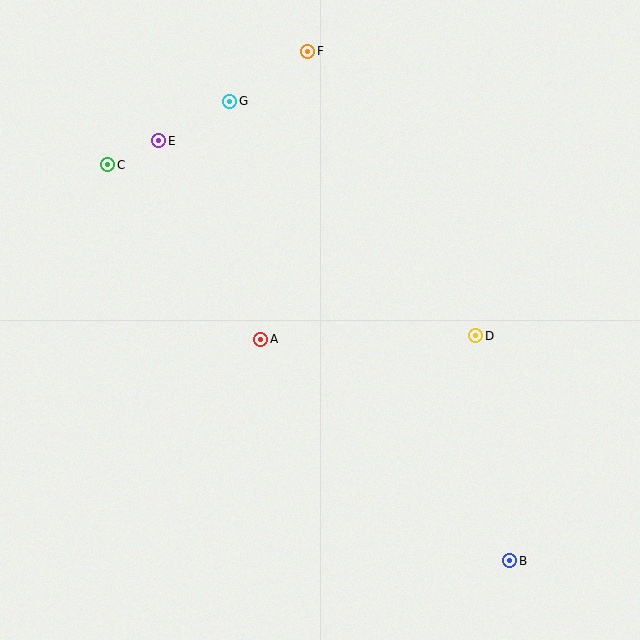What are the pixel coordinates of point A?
Point A is at (261, 339).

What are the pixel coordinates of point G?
Point G is at (230, 101).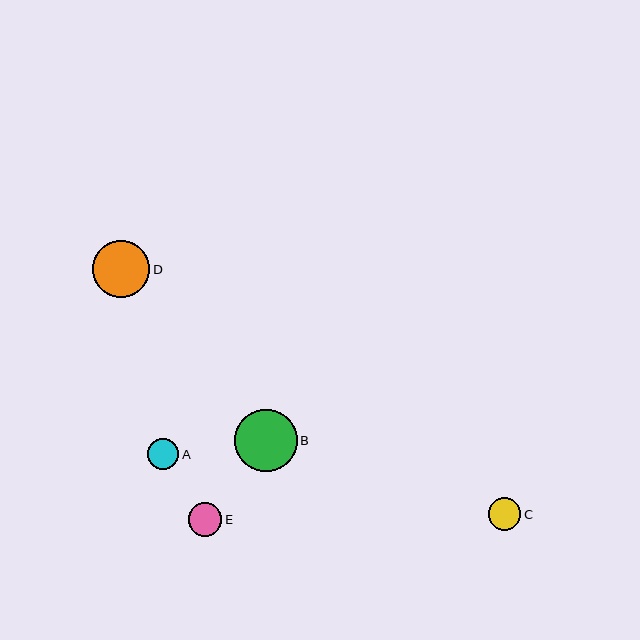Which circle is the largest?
Circle B is the largest with a size of approximately 63 pixels.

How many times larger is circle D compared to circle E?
Circle D is approximately 1.7 times the size of circle E.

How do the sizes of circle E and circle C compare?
Circle E and circle C are approximately the same size.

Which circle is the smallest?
Circle A is the smallest with a size of approximately 31 pixels.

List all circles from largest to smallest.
From largest to smallest: B, D, E, C, A.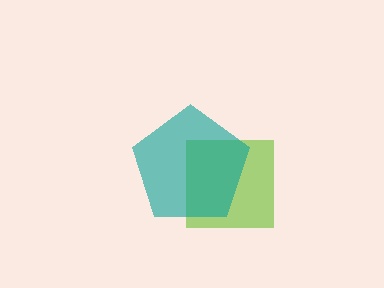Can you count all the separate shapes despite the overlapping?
Yes, there are 2 separate shapes.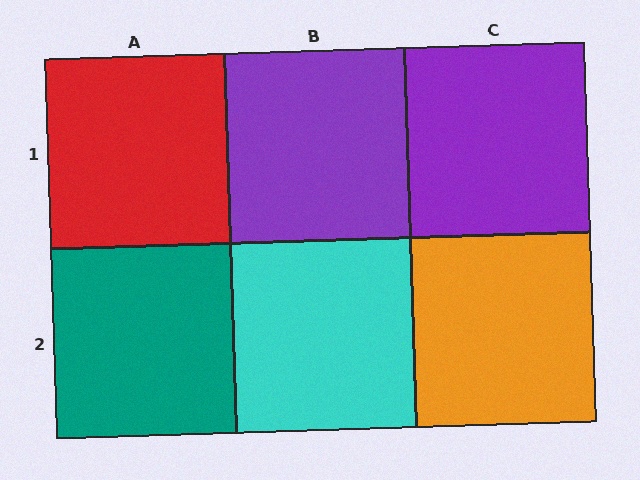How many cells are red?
1 cell is red.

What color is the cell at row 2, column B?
Cyan.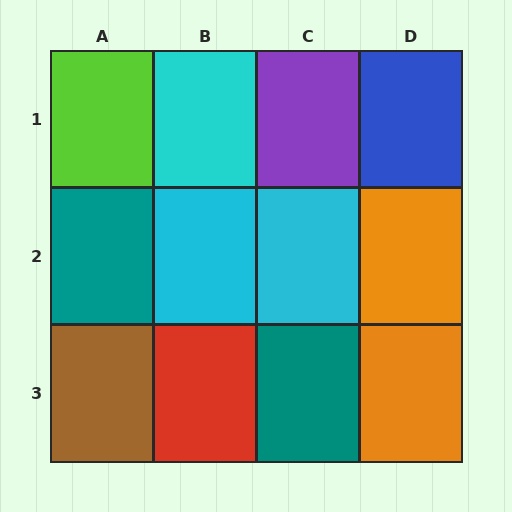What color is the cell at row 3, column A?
Brown.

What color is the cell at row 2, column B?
Cyan.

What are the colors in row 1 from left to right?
Lime, cyan, purple, blue.